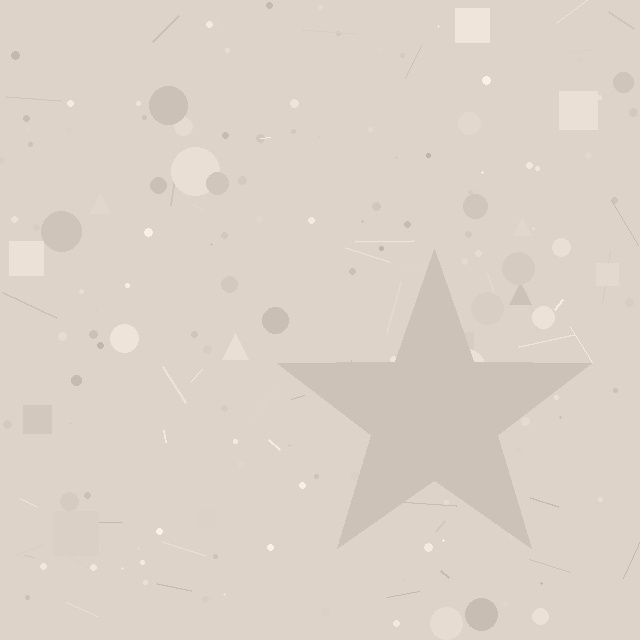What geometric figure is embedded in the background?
A star is embedded in the background.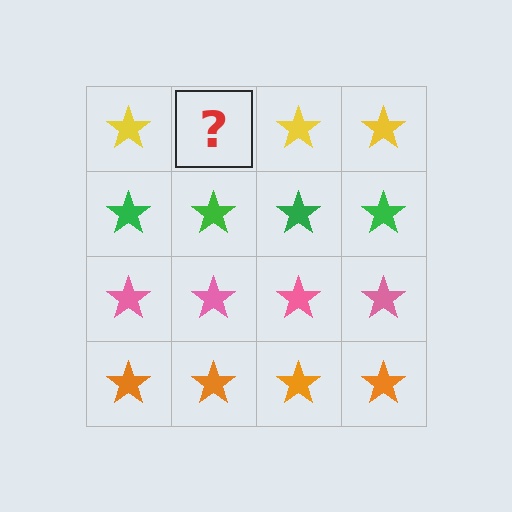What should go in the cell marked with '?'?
The missing cell should contain a yellow star.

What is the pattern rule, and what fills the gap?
The rule is that each row has a consistent color. The gap should be filled with a yellow star.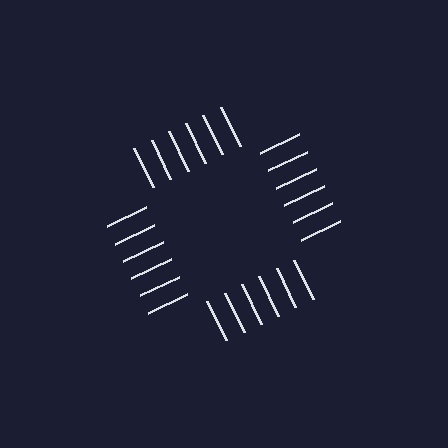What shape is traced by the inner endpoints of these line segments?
An illusory square — the line segments terminate on its edges but no continuous stroke is drawn.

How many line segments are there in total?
24 — 6 along each of the 4 edges.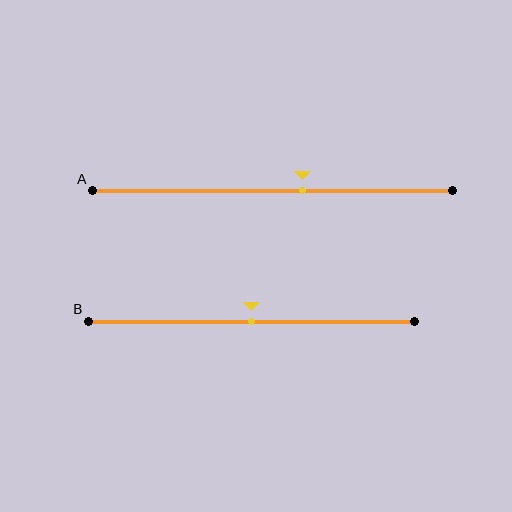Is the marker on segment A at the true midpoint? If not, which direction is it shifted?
No, the marker on segment A is shifted to the right by about 9% of the segment length.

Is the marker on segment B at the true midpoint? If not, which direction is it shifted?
Yes, the marker on segment B is at the true midpoint.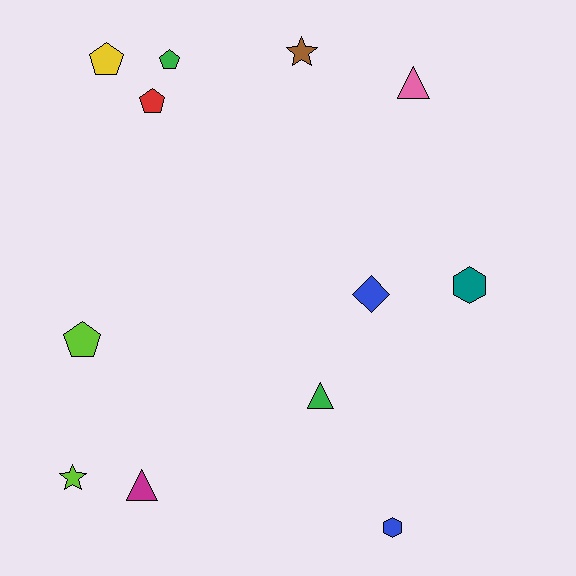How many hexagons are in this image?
There are 2 hexagons.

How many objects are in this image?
There are 12 objects.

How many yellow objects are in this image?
There is 1 yellow object.